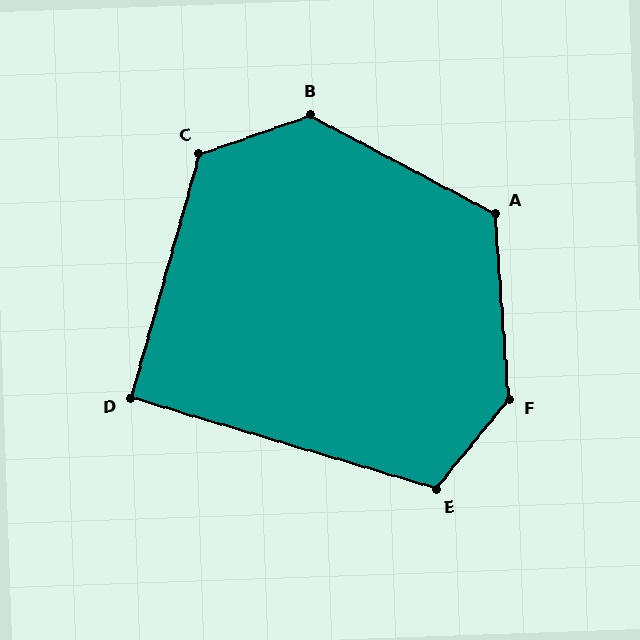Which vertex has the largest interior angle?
F, at approximately 137 degrees.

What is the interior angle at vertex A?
Approximately 122 degrees (obtuse).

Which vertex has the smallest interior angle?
D, at approximately 91 degrees.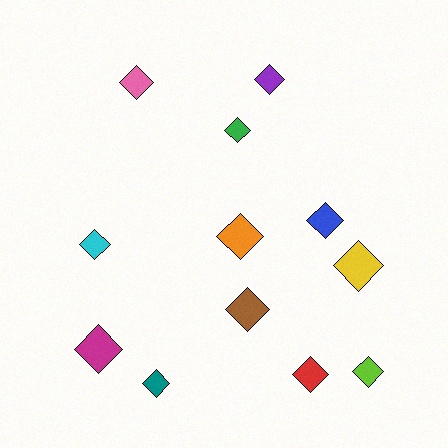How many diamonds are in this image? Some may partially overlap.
There are 12 diamonds.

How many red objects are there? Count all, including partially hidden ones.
There is 1 red object.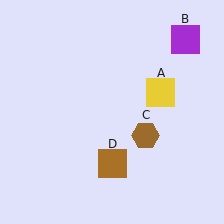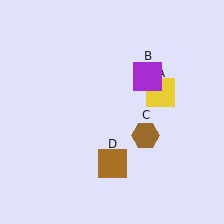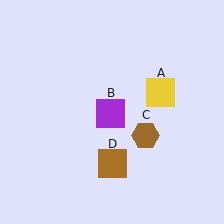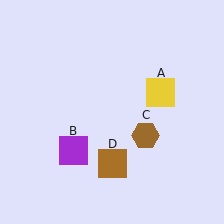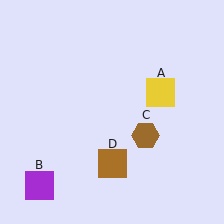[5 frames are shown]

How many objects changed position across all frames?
1 object changed position: purple square (object B).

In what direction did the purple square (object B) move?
The purple square (object B) moved down and to the left.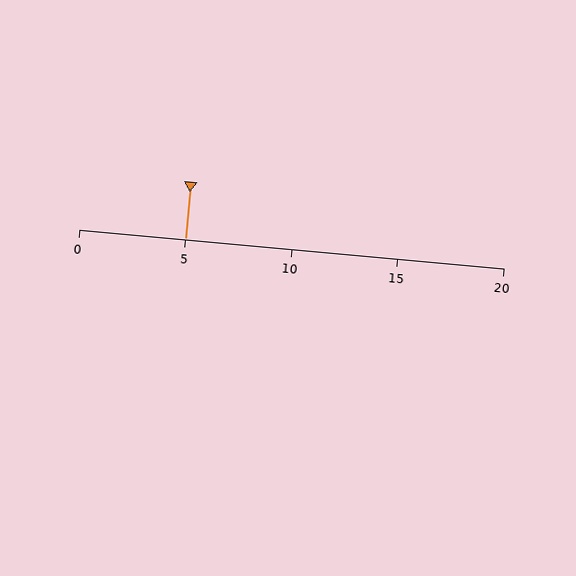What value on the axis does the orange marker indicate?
The marker indicates approximately 5.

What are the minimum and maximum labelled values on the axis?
The axis runs from 0 to 20.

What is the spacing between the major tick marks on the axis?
The major ticks are spaced 5 apart.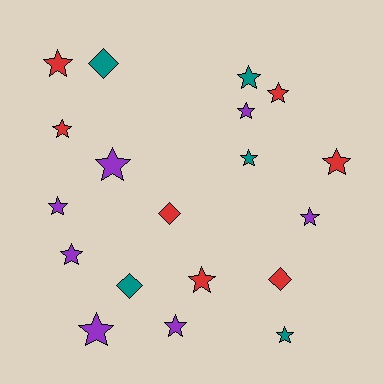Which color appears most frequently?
Purple, with 7 objects.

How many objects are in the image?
There are 19 objects.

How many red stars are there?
There are 5 red stars.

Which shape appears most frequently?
Star, with 15 objects.